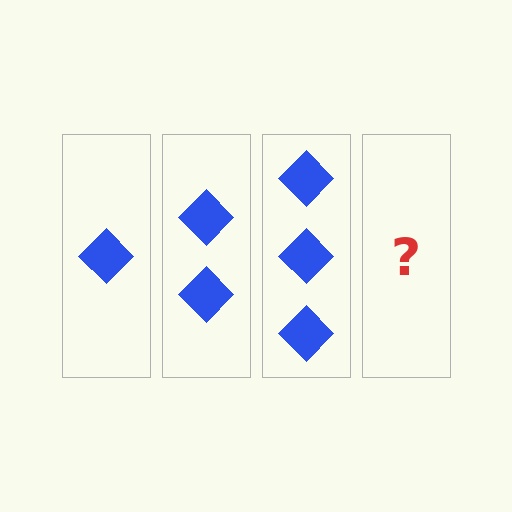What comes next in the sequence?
The next element should be 4 diamonds.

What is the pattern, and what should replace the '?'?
The pattern is that each step adds one more diamond. The '?' should be 4 diamonds.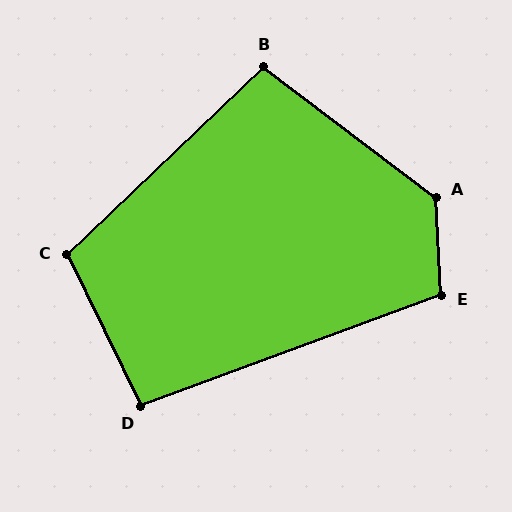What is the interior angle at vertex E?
Approximately 107 degrees (obtuse).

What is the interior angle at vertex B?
Approximately 99 degrees (obtuse).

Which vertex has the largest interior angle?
A, at approximately 130 degrees.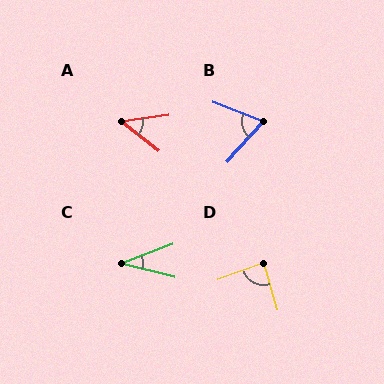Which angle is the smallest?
C, at approximately 34 degrees.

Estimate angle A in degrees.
Approximately 46 degrees.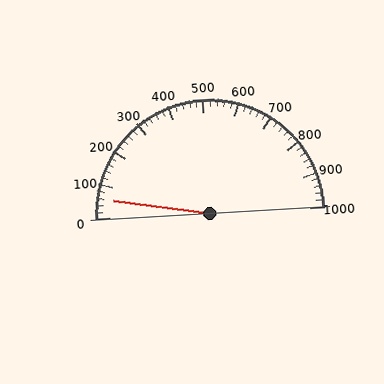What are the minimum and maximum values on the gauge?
The gauge ranges from 0 to 1000.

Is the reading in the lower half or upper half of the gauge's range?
The reading is in the lower half of the range (0 to 1000).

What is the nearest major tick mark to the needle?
The nearest major tick mark is 100.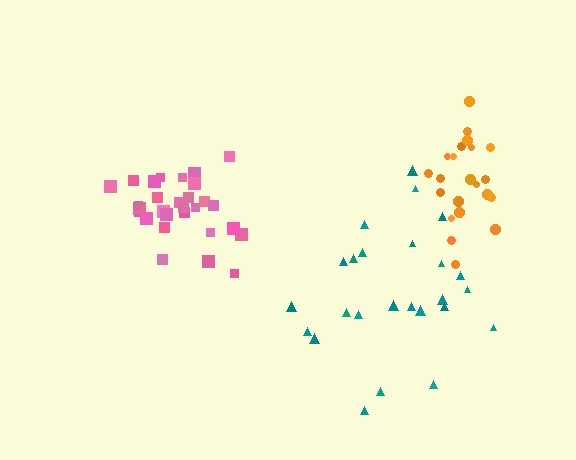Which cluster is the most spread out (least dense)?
Teal.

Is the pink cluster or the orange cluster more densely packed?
Pink.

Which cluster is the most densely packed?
Pink.